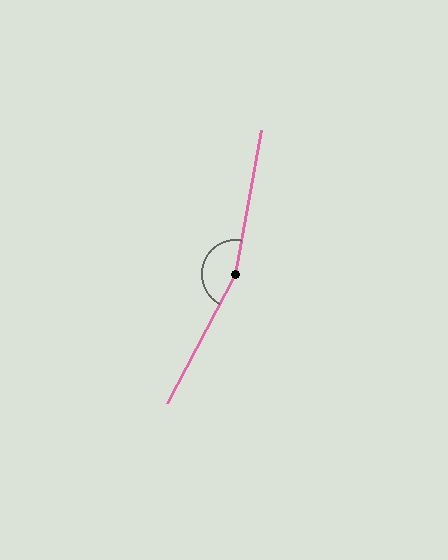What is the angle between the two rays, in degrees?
Approximately 162 degrees.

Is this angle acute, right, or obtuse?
It is obtuse.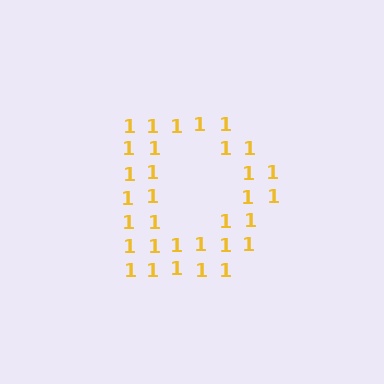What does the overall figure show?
The overall figure shows the letter D.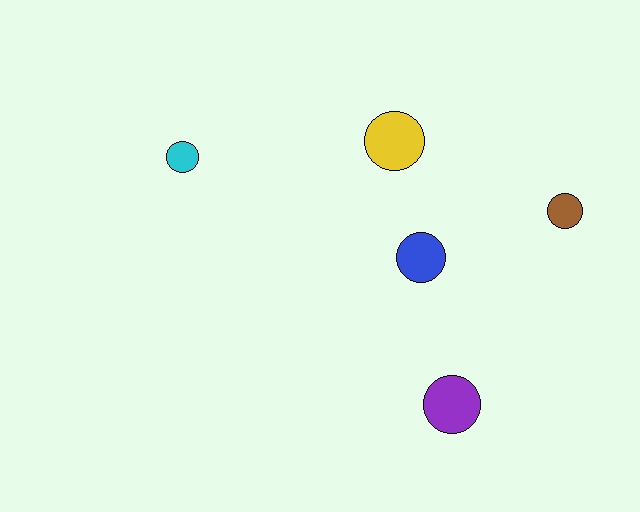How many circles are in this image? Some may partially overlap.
There are 5 circles.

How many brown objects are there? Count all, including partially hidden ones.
There is 1 brown object.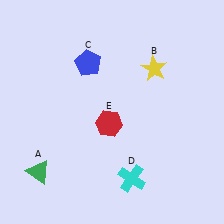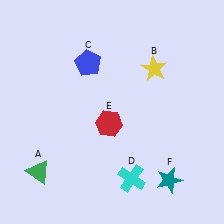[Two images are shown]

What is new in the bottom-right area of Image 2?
A teal star (F) was added in the bottom-right area of Image 2.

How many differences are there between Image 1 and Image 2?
There is 1 difference between the two images.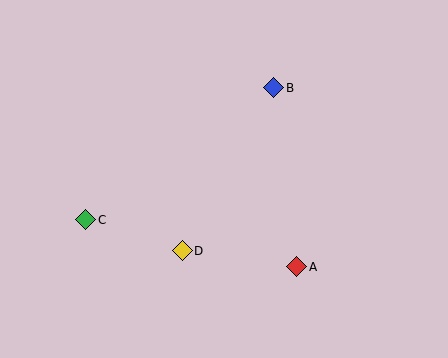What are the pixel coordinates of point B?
Point B is at (274, 88).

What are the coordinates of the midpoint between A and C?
The midpoint between A and C is at (191, 243).